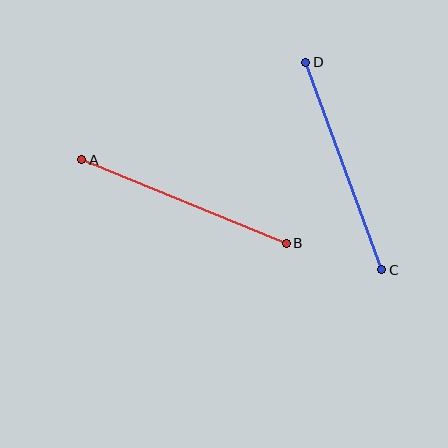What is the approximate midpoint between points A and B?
The midpoint is at approximately (184, 202) pixels.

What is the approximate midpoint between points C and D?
The midpoint is at approximately (344, 166) pixels.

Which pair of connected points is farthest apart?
Points C and D are farthest apart.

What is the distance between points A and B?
The distance is approximately 221 pixels.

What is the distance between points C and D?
The distance is approximately 221 pixels.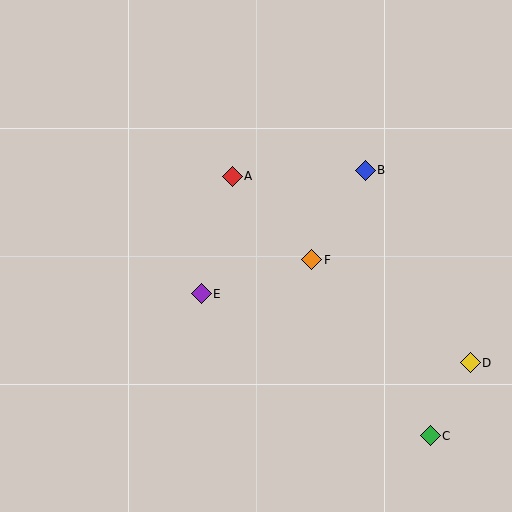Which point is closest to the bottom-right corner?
Point C is closest to the bottom-right corner.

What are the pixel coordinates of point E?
Point E is at (201, 294).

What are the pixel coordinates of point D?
Point D is at (470, 363).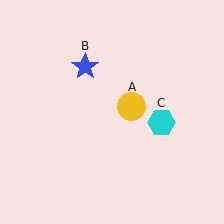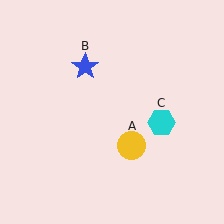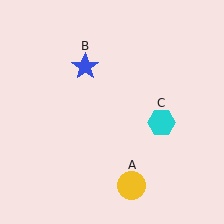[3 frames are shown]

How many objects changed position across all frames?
1 object changed position: yellow circle (object A).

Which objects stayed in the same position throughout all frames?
Blue star (object B) and cyan hexagon (object C) remained stationary.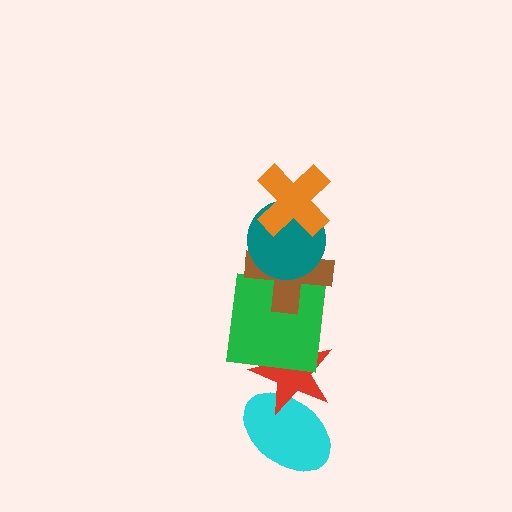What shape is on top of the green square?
The brown cross is on top of the green square.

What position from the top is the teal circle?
The teal circle is 2nd from the top.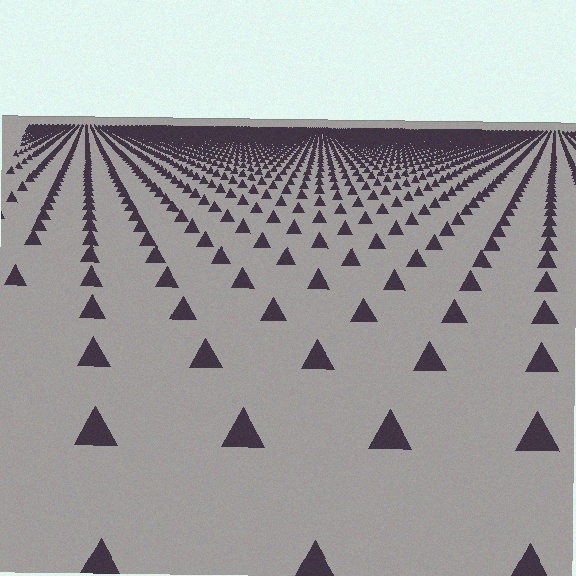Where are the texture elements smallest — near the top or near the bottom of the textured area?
Near the top.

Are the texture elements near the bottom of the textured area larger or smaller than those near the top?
Larger. Near the bottom, elements are closer to the viewer and appear at a bigger on-screen size.